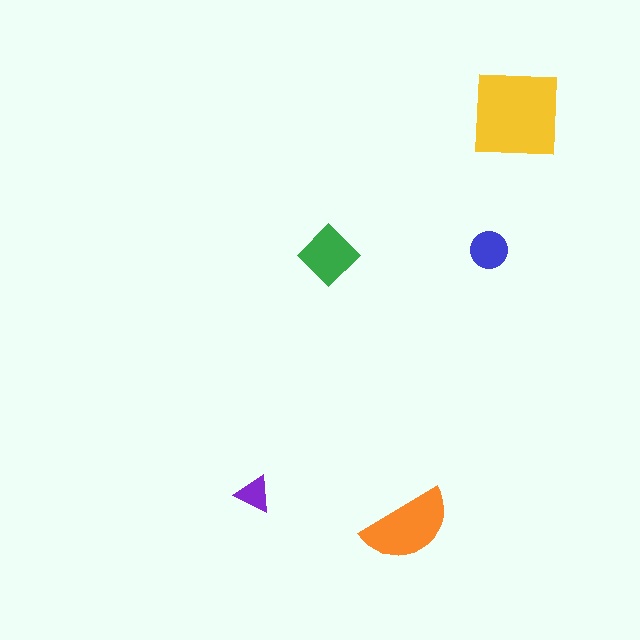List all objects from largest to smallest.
The yellow square, the orange semicircle, the green diamond, the blue circle, the purple triangle.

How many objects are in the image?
There are 5 objects in the image.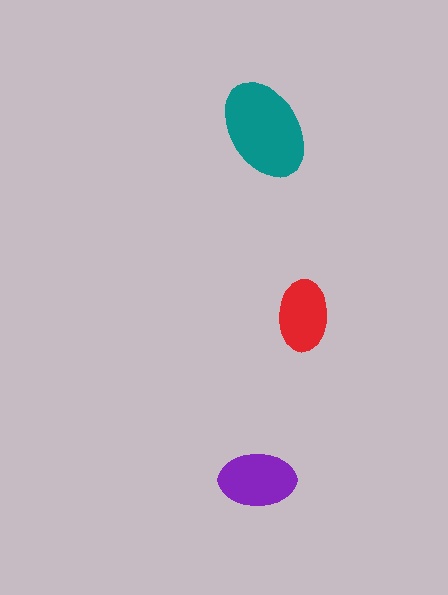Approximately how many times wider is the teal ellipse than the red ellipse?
About 1.5 times wider.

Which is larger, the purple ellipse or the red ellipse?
The purple one.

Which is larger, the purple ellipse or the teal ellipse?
The teal one.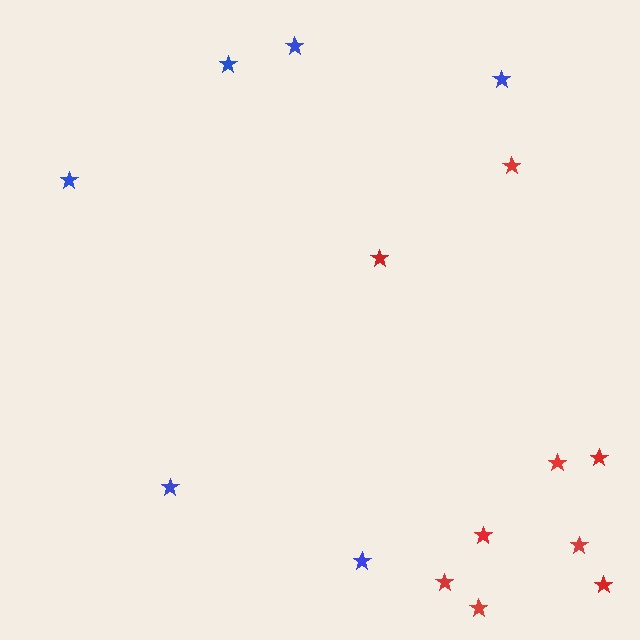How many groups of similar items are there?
There are 2 groups: one group of blue stars (6) and one group of red stars (9).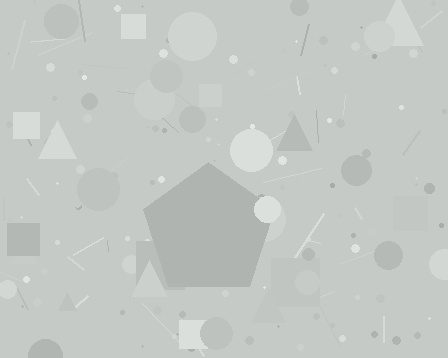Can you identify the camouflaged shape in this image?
The camouflaged shape is a pentagon.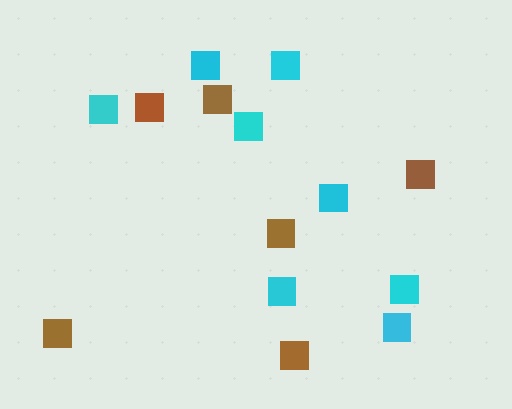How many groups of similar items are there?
There are 2 groups: one group of cyan squares (8) and one group of brown squares (6).